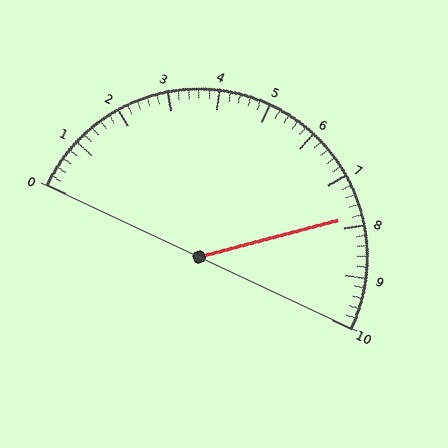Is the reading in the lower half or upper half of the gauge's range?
The reading is in the upper half of the range (0 to 10).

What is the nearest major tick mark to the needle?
The nearest major tick mark is 8.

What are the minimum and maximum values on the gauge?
The gauge ranges from 0 to 10.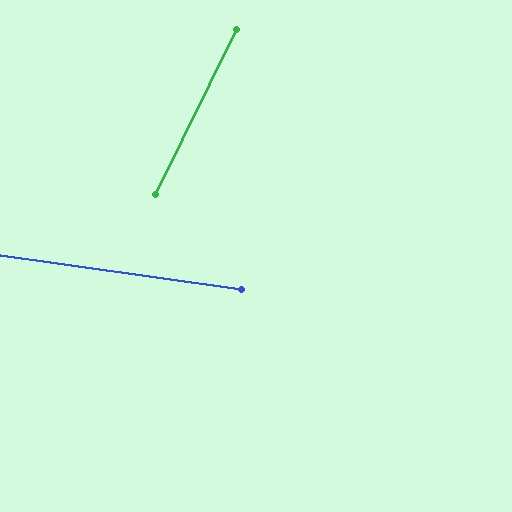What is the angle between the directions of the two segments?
Approximately 72 degrees.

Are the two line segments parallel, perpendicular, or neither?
Neither parallel nor perpendicular — they differ by about 72°.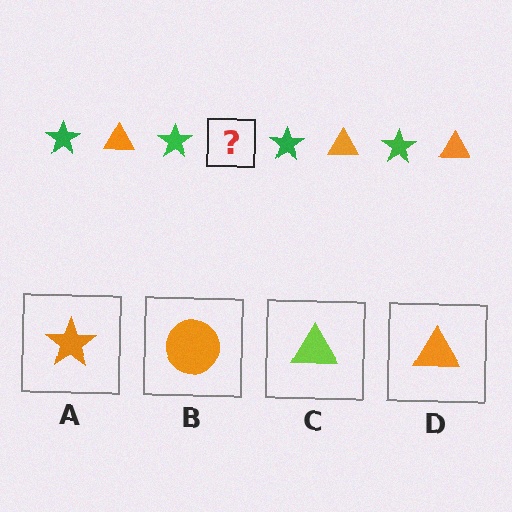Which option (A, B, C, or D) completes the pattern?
D.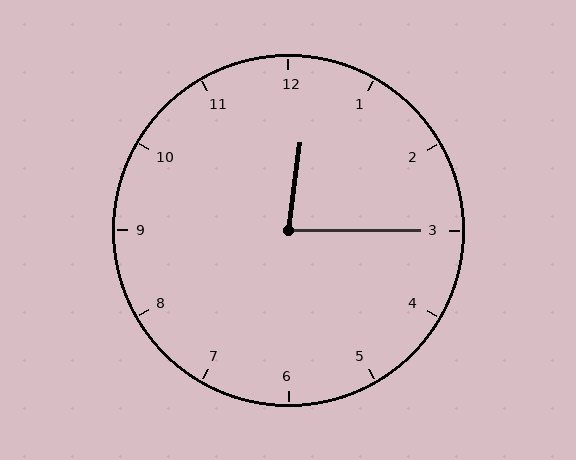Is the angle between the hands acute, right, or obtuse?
It is acute.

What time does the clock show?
12:15.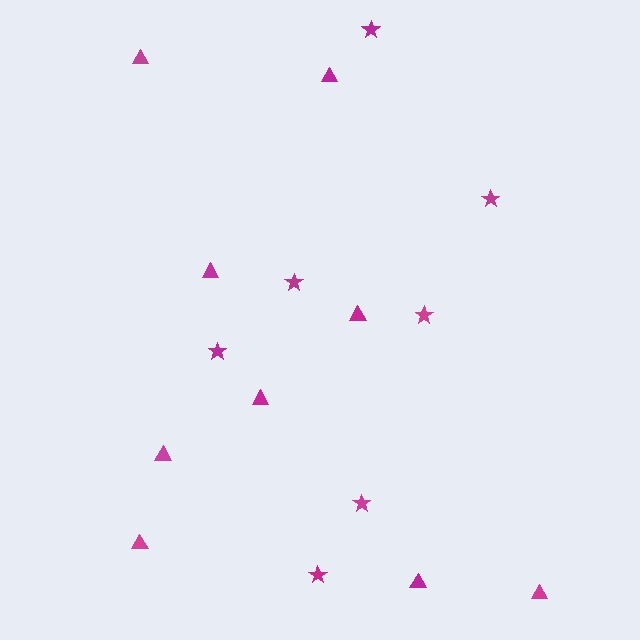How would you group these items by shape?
There are 2 groups: one group of stars (7) and one group of triangles (9).